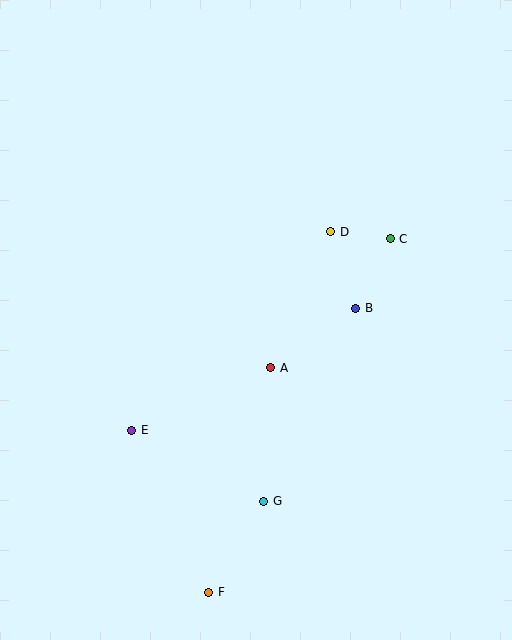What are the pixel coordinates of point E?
Point E is at (132, 430).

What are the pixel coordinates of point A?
Point A is at (271, 368).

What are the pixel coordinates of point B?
Point B is at (356, 308).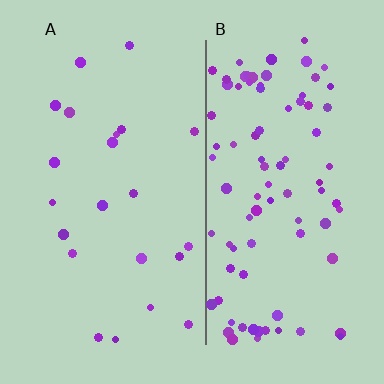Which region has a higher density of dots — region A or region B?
B (the right).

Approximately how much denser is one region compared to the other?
Approximately 4.1× — region B over region A.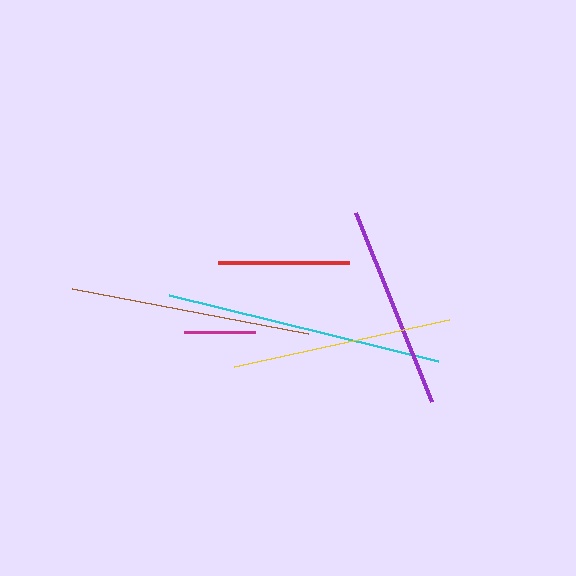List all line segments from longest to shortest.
From longest to shortest: cyan, brown, yellow, purple, red, magenta.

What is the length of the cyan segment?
The cyan segment is approximately 277 pixels long.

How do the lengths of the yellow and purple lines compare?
The yellow and purple lines are approximately the same length.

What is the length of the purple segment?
The purple segment is approximately 204 pixels long.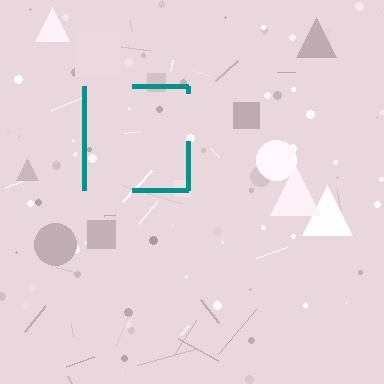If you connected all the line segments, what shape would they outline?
They would outline a square.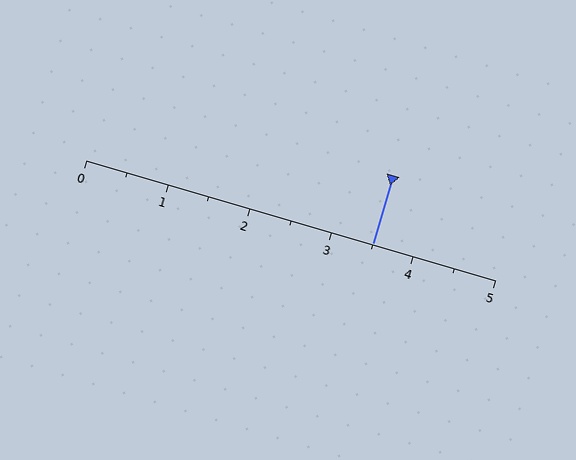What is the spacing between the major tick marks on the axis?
The major ticks are spaced 1 apart.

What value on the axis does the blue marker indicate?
The marker indicates approximately 3.5.